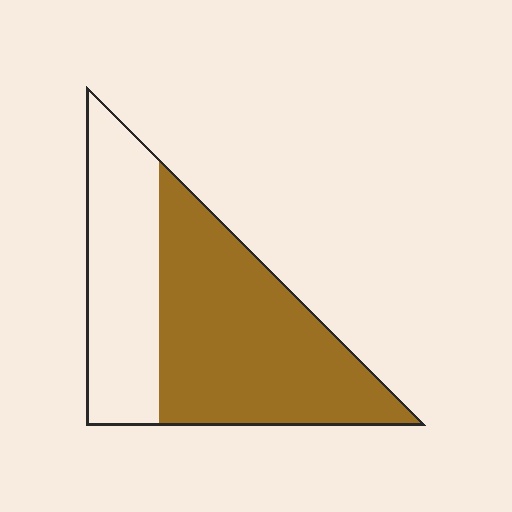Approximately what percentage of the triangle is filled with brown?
Approximately 60%.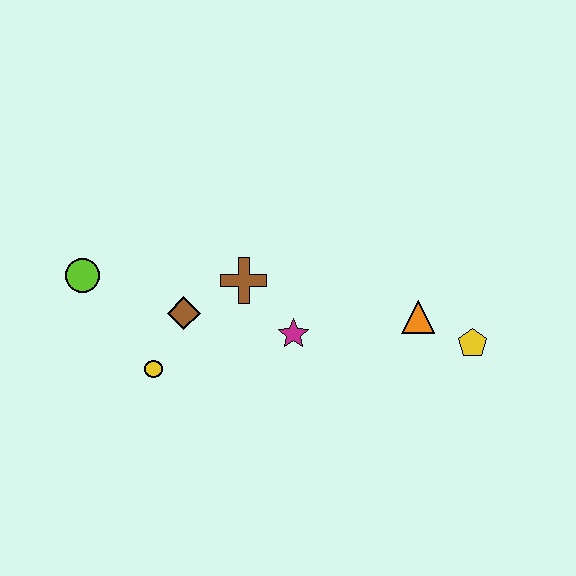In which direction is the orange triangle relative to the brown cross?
The orange triangle is to the right of the brown cross.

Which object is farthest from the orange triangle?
The lime circle is farthest from the orange triangle.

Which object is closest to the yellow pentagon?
The orange triangle is closest to the yellow pentagon.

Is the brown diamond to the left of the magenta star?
Yes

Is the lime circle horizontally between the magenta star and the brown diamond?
No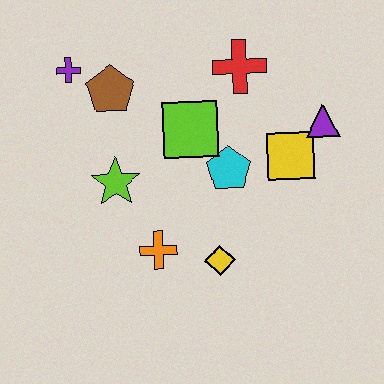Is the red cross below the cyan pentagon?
No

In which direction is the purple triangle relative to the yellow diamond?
The purple triangle is above the yellow diamond.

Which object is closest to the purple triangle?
The yellow square is closest to the purple triangle.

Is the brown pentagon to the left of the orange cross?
Yes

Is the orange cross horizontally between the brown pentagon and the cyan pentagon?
Yes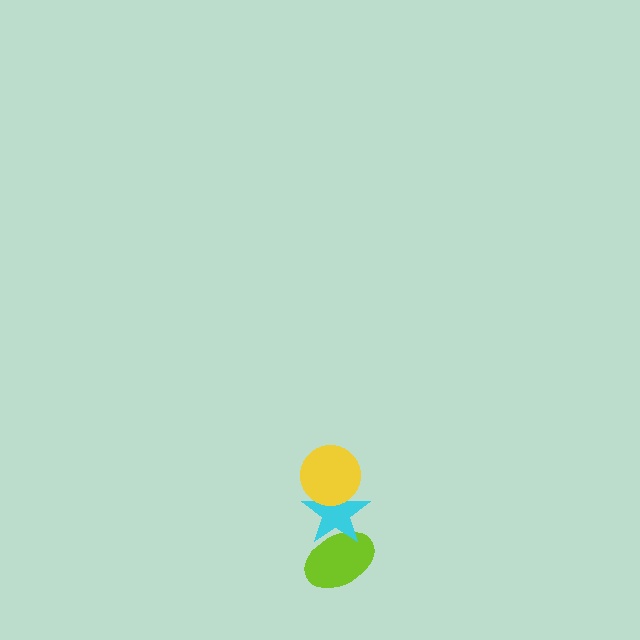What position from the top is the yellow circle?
The yellow circle is 1st from the top.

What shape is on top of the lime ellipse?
The cyan star is on top of the lime ellipse.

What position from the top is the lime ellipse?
The lime ellipse is 3rd from the top.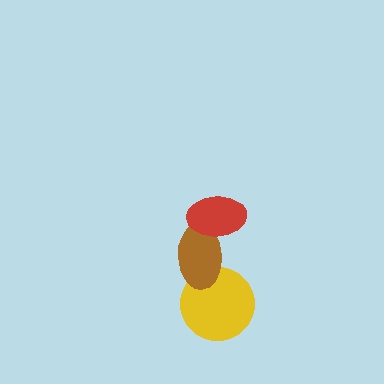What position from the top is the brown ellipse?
The brown ellipse is 2nd from the top.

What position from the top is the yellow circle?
The yellow circle is 3rd from the top.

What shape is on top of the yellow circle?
The brown ellipse is on top of the yellow circle.